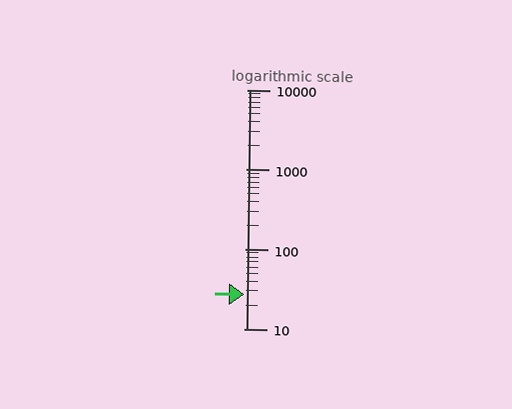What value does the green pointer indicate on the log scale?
The pointer indicates approximately 27.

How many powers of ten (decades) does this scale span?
The scale spans 3 decades, from 10 to 10000.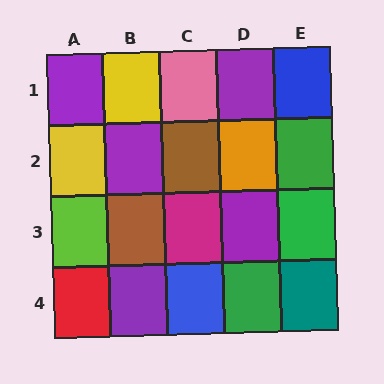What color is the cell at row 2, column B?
Purple.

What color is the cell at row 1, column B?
Yellow.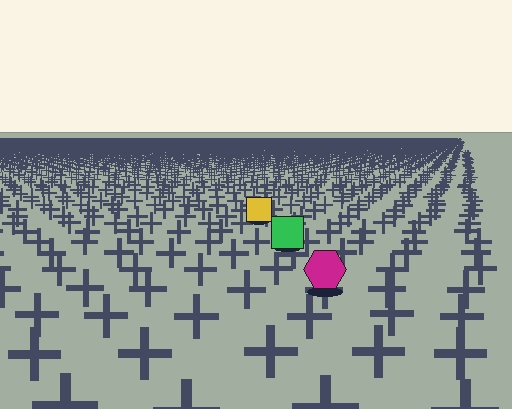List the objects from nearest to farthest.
From nearest to farthest: the magenta hexagon, the green square, the yellow square.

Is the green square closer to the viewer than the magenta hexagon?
No. The magenta hexagon is closer — you can tell from the texture gradient: the ground texture is coarser near it.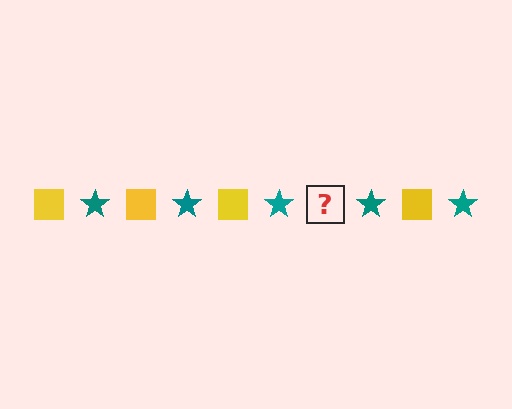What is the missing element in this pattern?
The missing element is a yellow square.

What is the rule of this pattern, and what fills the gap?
The rule is that the pattern alternates between yellow square and teal star. The gap should be filled with a yellow square.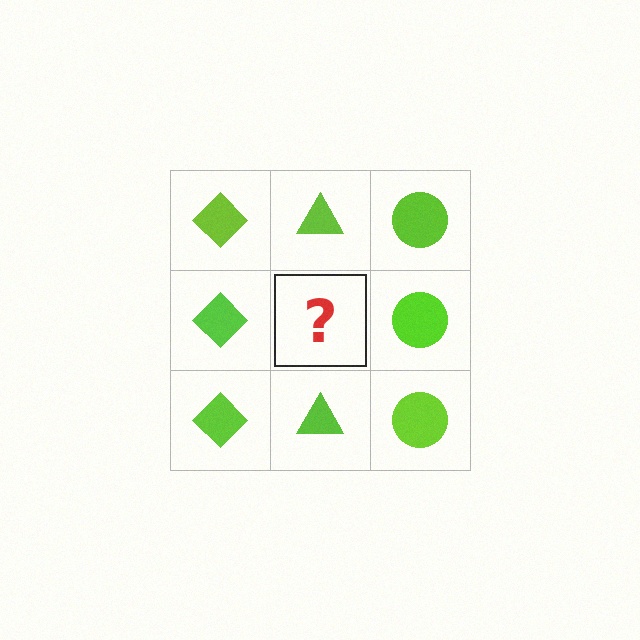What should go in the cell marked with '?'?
The missing cell should contain a lime triangle.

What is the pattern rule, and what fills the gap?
The rule is that each column has a consistent shape. The gap should be filled with a lime triangle.